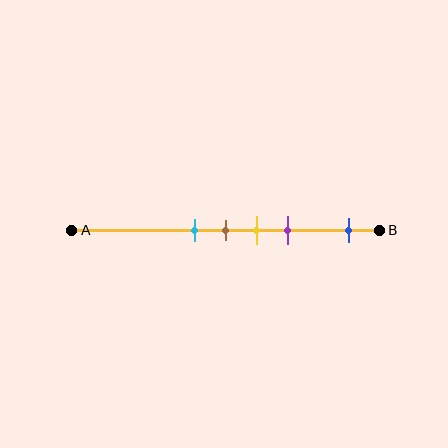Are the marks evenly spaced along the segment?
No, the marks are not evenly spaced.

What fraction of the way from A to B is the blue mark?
The blue mark is approximately 90% (0.9) of the way from A to B.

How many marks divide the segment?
There are 5 marks dividing the segment.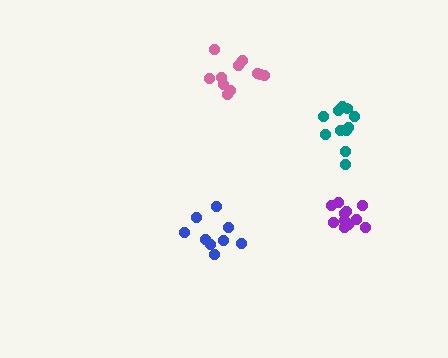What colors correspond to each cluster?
The clusters are colored: teal, blue, pink, purple.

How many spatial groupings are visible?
There are 4 spatial groupings.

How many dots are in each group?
Group 1: 11 dots, Group 2: 9 dots, Group 3: 11 dots, Group 4: 11 dots (42 total).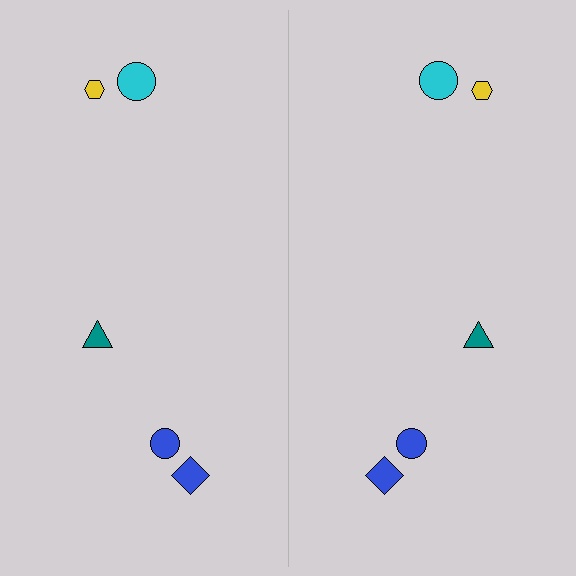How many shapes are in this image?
There are 10 shapes in this image.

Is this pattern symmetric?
Yes, this pattern has bilateral (reflection) symmetry.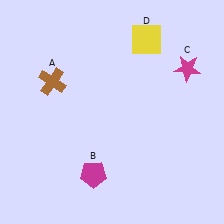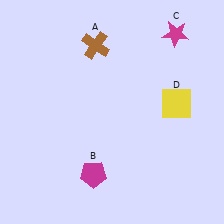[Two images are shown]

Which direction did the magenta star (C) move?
The magenta star (C) moved up.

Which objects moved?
The objects that moved are: the brown cross (A), the magenta star (C), the yellow square (D).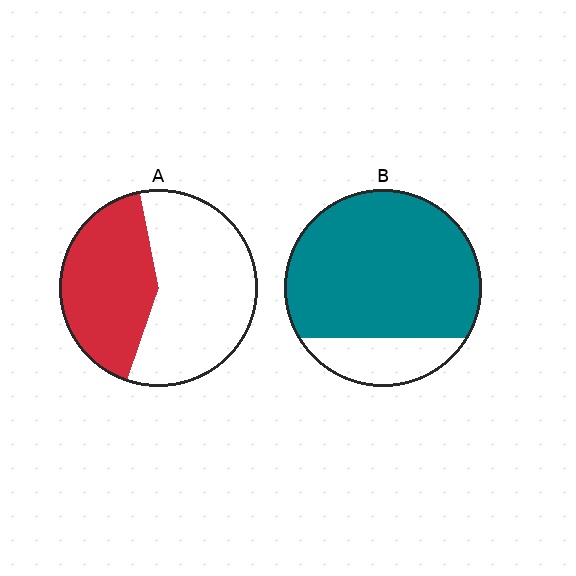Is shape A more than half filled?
No.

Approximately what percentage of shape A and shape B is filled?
A is approximately 40% and B is approximately 80%.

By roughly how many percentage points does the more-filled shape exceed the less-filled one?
By roughly 40 percentage points (B over A).